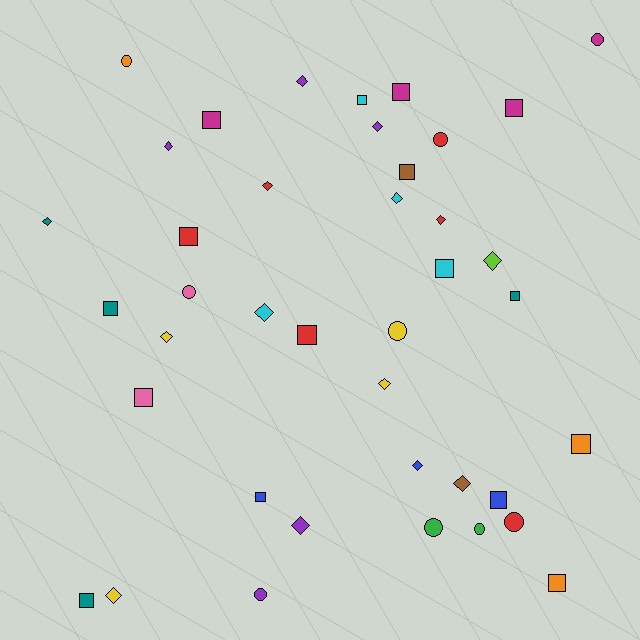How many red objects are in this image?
There are 6 red objects.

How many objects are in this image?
There are 40 objects.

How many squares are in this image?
There are 16 squares.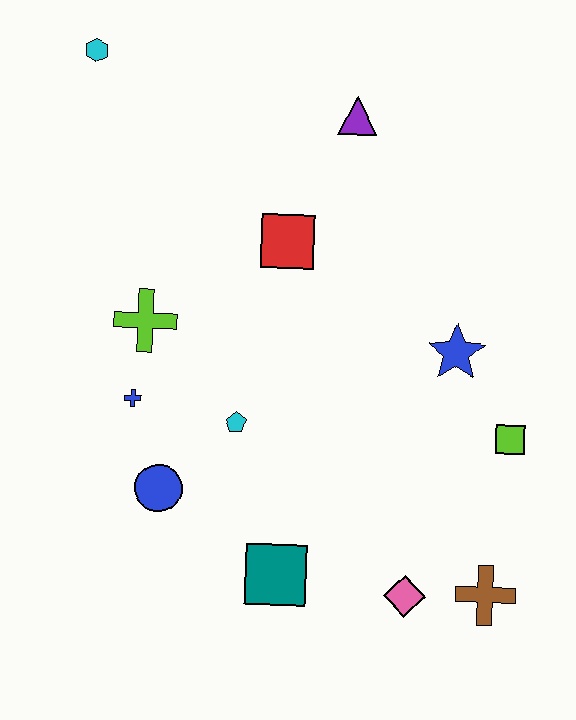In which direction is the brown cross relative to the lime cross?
The brown cross is to the right of the lime cross.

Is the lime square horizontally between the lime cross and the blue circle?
No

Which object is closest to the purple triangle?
The red square is closest to the purple triangle.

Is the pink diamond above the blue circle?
No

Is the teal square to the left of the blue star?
Yes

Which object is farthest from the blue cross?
The brown cross is farthest from the blue cross.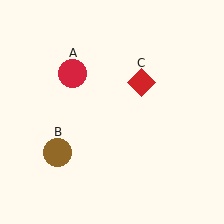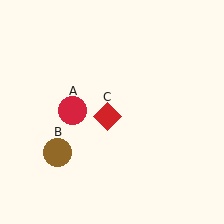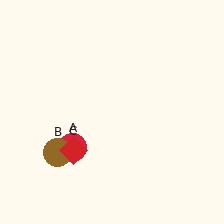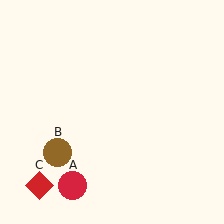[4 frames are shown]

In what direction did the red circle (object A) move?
The red circle (object A) moved down.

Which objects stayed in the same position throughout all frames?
Brown circle (object B) remained stationary.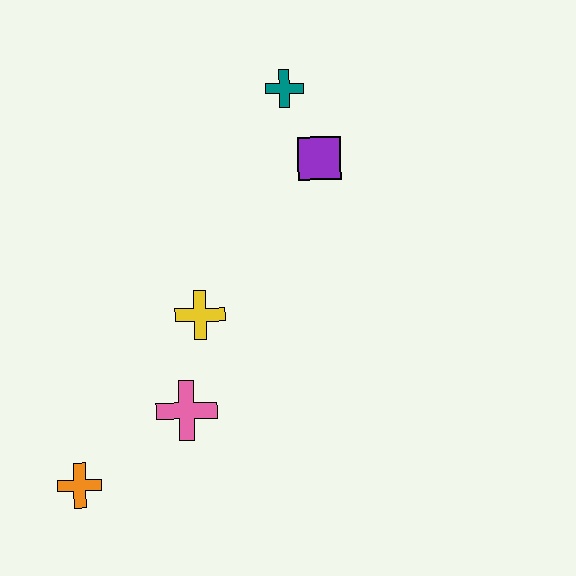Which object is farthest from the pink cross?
The teal cross is farthest from the pink cross.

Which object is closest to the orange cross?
The pink cross is closest to the orange cross.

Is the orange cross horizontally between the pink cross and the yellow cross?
No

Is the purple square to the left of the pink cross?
No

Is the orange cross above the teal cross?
No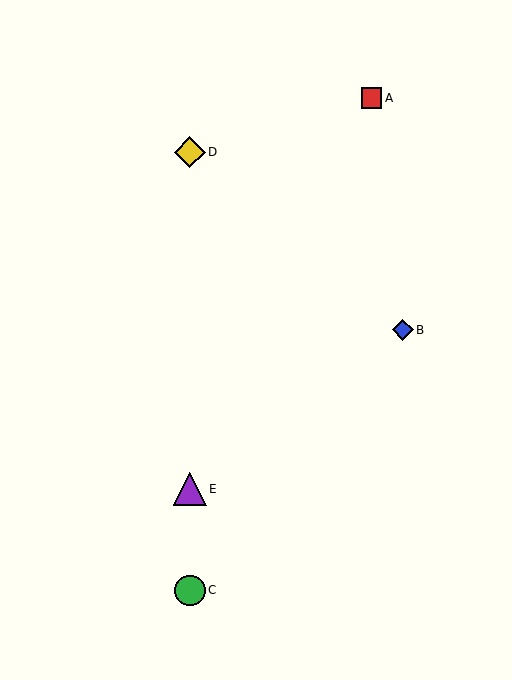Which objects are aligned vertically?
Objects C, D, E are aligned vertically.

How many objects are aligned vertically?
3 objects (C, D, E) are aligned vertically.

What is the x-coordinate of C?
Object C is at x≈190.